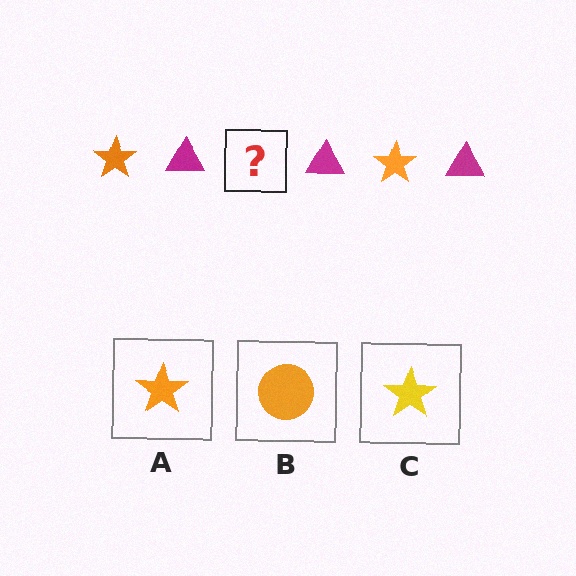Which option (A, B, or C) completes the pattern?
A.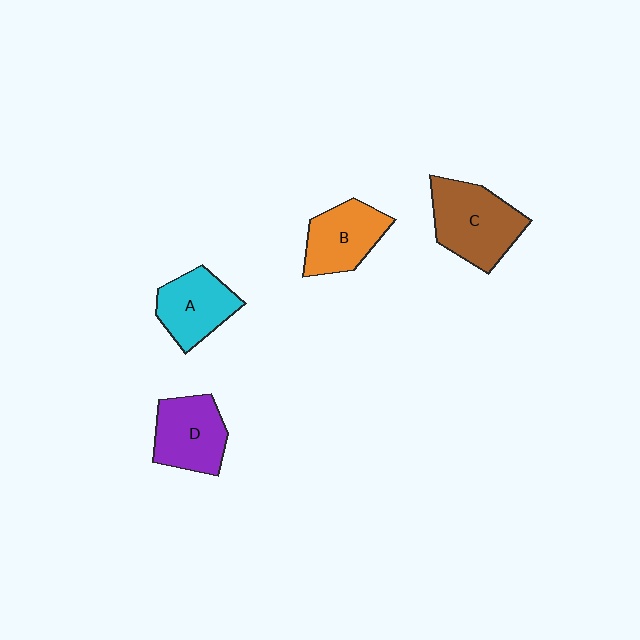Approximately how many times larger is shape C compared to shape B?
Approximately 1.3 times.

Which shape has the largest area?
Shape C (brown).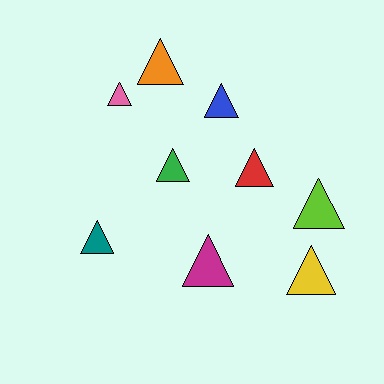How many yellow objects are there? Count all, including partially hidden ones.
There is 1 yellow object.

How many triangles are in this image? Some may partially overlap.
There are 9 triangles.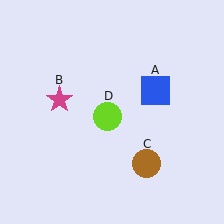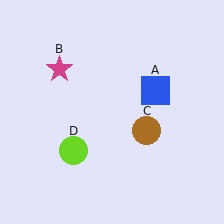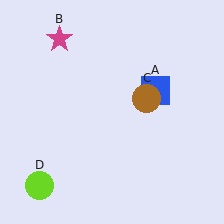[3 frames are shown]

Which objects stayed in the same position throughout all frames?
Blue square (object A) remained stationary.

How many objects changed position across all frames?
3 objects changed position: magenta star (object B), brown circle (object C), lime circle (object D).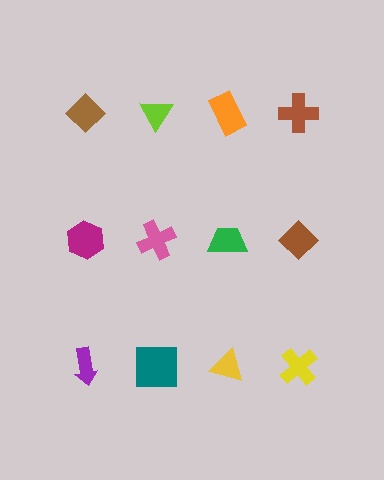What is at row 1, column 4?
A brown cross.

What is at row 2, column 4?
A brown diamond.